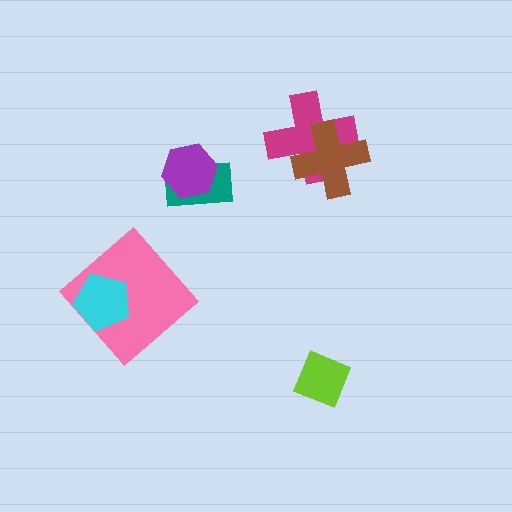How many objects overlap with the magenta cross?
1 object overlaps with the magenta cross.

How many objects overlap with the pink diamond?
1 object overlaps with the pink diamond.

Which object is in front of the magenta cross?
The brown cross is in front of the magenta cross.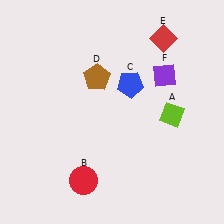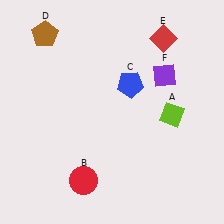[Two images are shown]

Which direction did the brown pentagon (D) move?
The brown pentagon (D) moved left.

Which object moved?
The brown pentagon (D) moved left.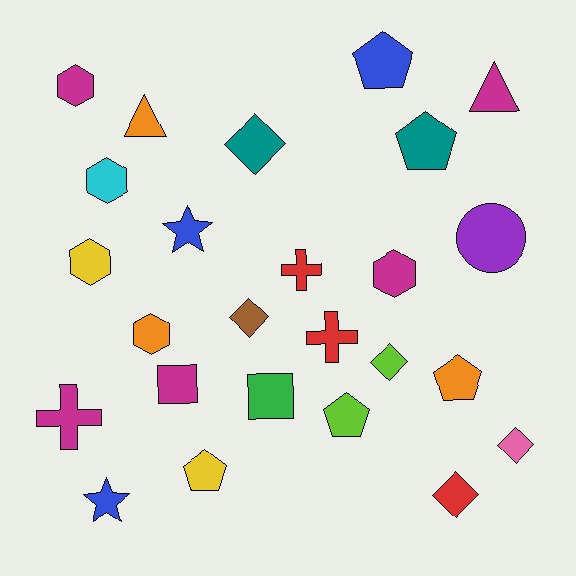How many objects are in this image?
There are 25 objects.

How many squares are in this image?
There are 2 squares.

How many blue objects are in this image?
There are 3 blue objects.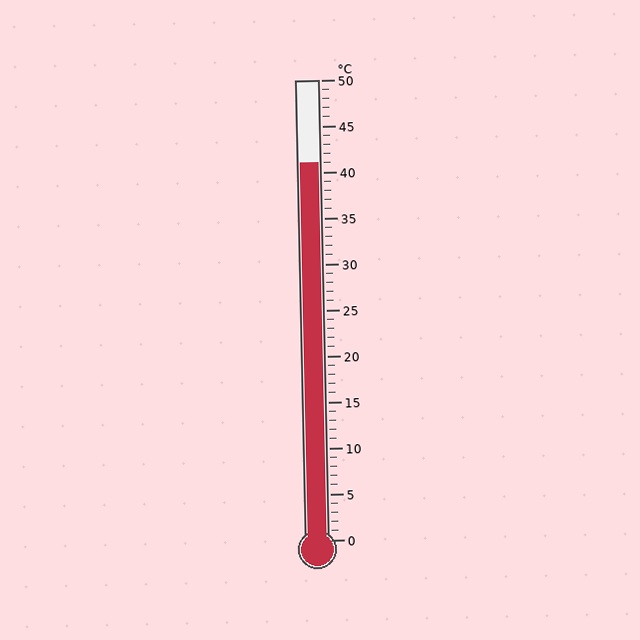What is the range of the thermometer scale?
The thermometer scale ranges from 0°C to 50°C.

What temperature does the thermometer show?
The thermometer shows approximately 41°C.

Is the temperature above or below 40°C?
The temperature is above 40°C.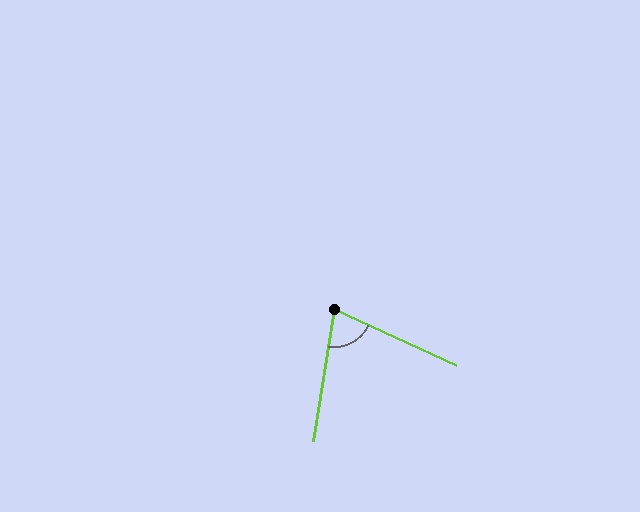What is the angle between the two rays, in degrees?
Approximately 74 degrees.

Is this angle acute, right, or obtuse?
It is acute.